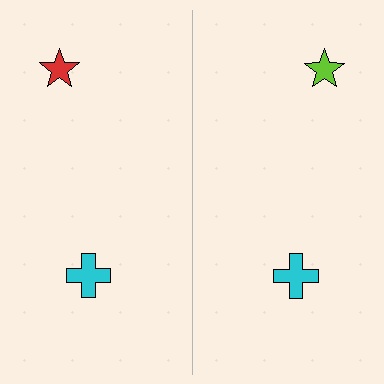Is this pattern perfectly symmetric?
No, the pattern is not perfectly symmetric. The lime star on the right side breaks the symmetry — its mirror counterpart is red.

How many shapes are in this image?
There are 4 shapes in this image.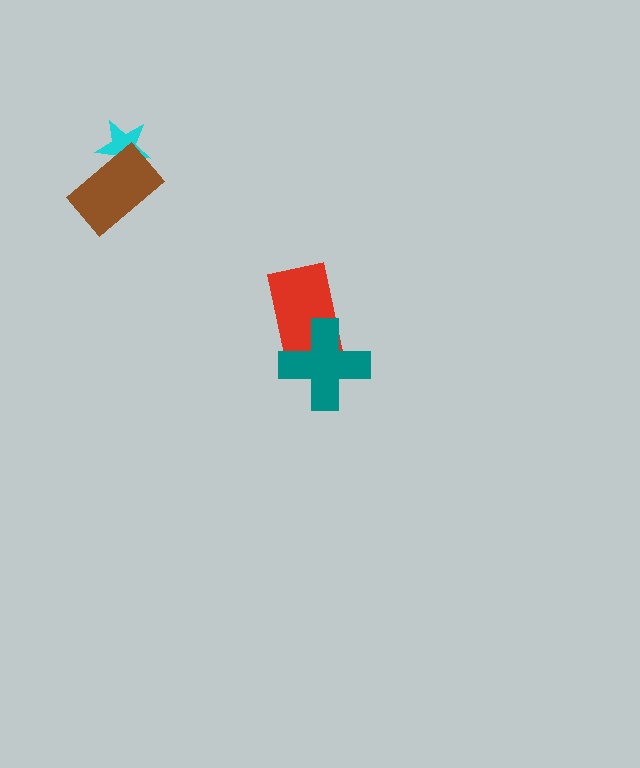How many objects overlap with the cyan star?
1 object overlaps with the cyan star.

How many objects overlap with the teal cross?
1 object overlaps with the teal cross.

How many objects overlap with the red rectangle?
1 object overlaps with the red rectangle.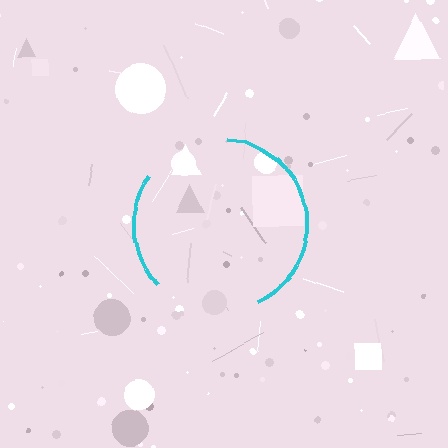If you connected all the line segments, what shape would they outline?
They would outline a circle.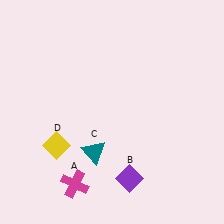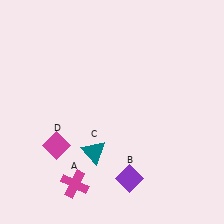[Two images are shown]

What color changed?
The diamond (D) changed from yellow in Image 1 to magenta in Image 2.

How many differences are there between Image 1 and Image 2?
There is 1 difference between the two images.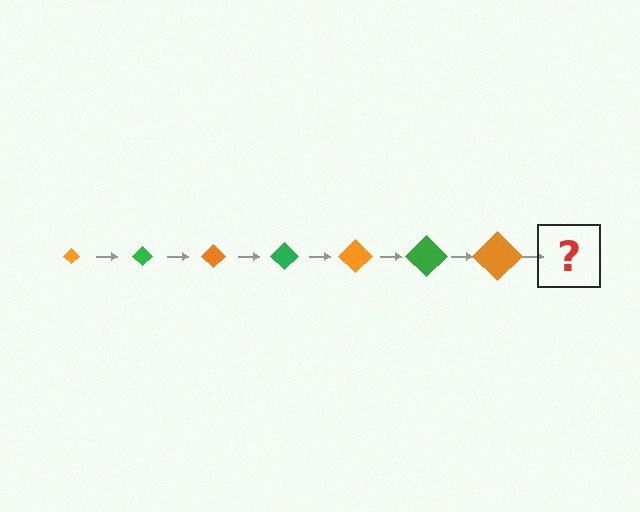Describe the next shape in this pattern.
It should be a green diamond, larger than the previous one.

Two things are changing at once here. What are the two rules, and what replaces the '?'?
The two rules are that the diamond grows larger each step and the color cycles through orange and green. The '?' should be a green diamond, larger than the previous one.